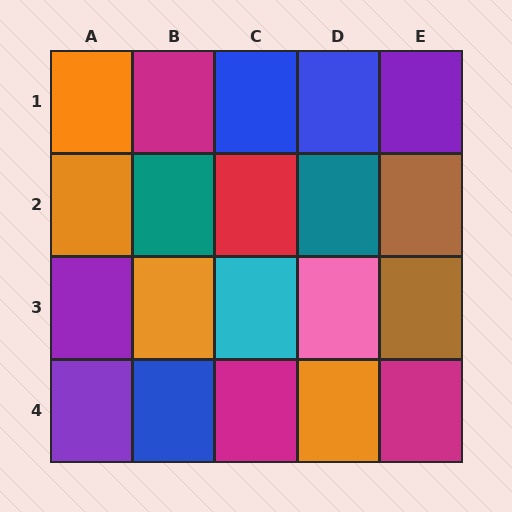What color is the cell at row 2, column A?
Orange.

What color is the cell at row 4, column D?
Orange.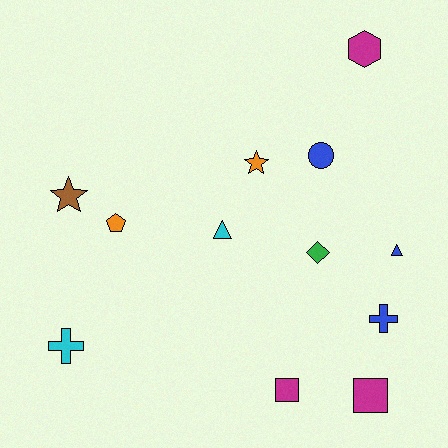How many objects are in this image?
There are 12 objects.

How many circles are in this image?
There is 1 circle.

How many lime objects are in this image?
There are no lime objects.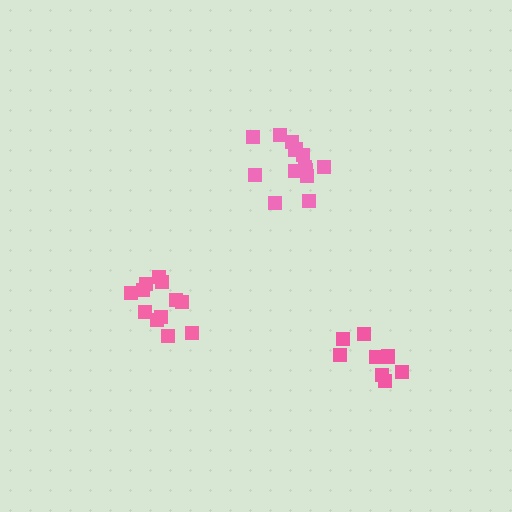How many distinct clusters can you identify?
There are 3 distinct clusters.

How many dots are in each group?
Group 1: 12 dots, Group 2: 13 dots, Group 3: 8 dots (33 total).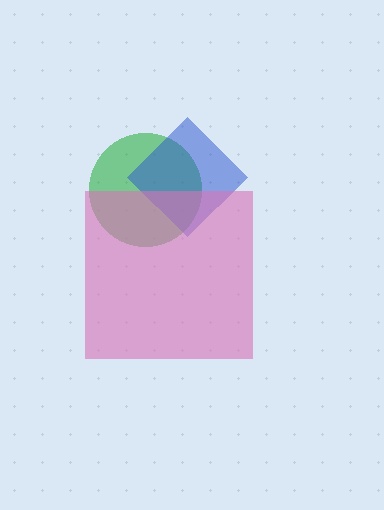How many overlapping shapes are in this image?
There are 3 overlapping shapes in the image.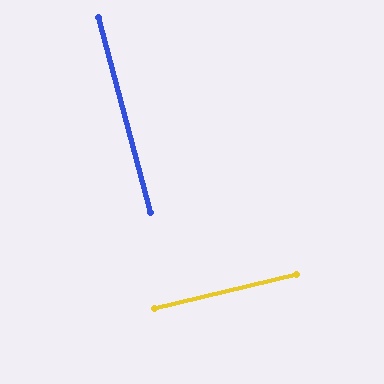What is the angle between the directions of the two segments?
Approximately 88 degrees.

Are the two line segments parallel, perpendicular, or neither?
Perpendicular — they meet at approximately 88°.